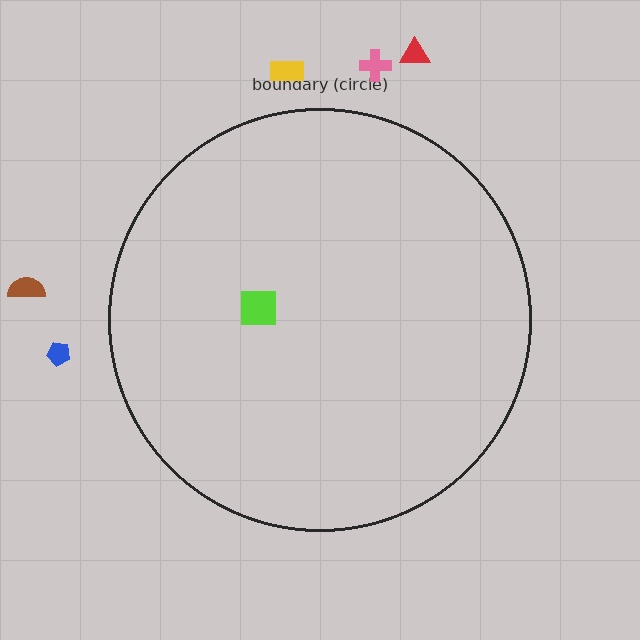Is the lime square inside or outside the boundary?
Inside.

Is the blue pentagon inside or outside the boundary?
Outside.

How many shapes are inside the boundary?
1 inside, 5 outside.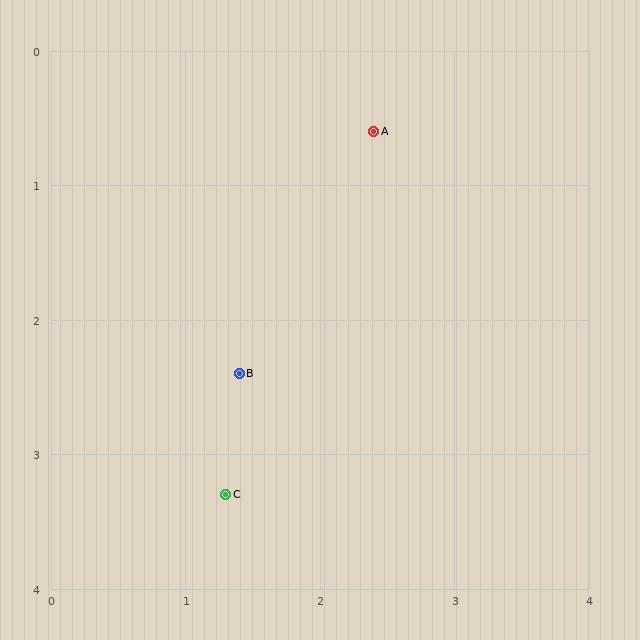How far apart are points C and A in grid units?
Points C and A are about 2.9 grid units apart.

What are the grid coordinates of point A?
Point A is at approximately (2.4, 0.6).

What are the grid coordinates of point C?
Point C is at approximately (1.3, 3.3).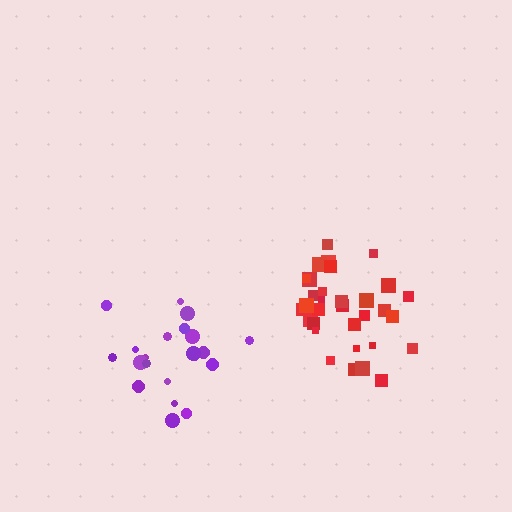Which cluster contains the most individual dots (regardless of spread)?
Red (32).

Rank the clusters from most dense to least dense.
red, purple.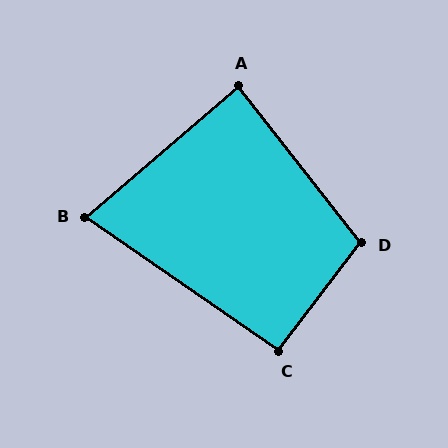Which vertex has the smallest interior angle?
B, at approximately 75 degrees.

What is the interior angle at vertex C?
Approximately 93 degrees (approximately right).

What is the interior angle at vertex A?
Approximately 87 degrees (approximately right).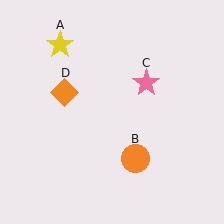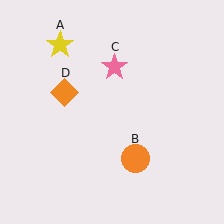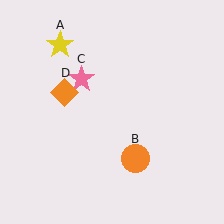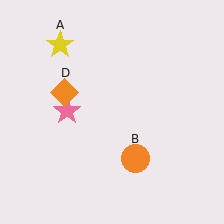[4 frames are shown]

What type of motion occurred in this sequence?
The pink star (object C) rotated counterclockwise around the center of the scene.